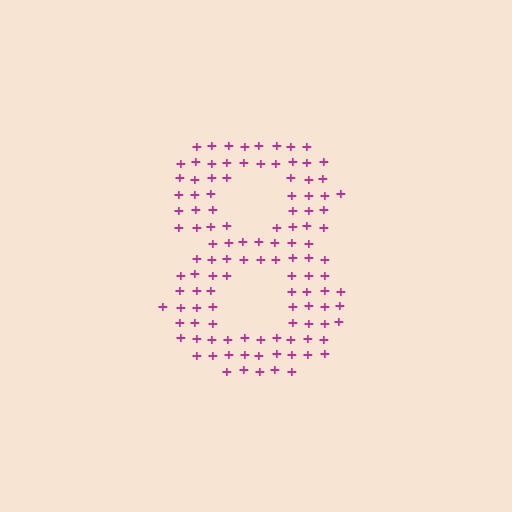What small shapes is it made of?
It is made of small plus signs.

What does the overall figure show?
The overall figure shows the digit 8.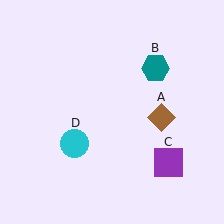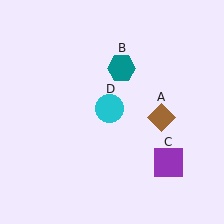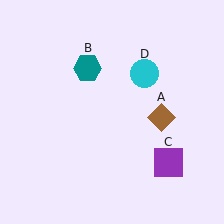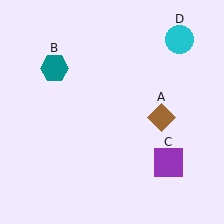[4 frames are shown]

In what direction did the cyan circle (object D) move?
The cyan circle (object D) moved up and to the right.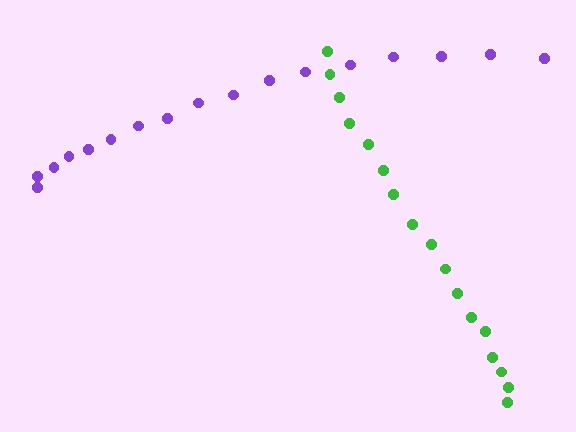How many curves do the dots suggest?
There are 2 distinct paths.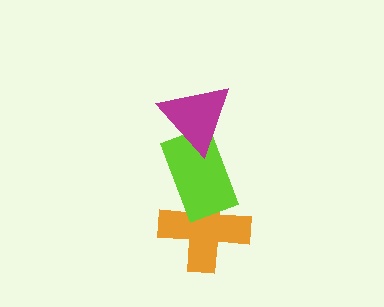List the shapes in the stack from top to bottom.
From top to bottom: the magenta triangle, the lime rectangle, the orange cross.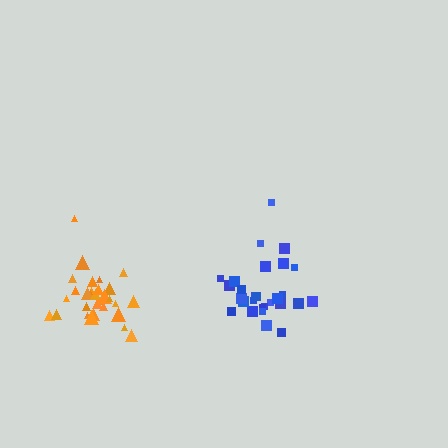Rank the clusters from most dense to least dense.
orange, blue.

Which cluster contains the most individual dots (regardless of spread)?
Orange (30).